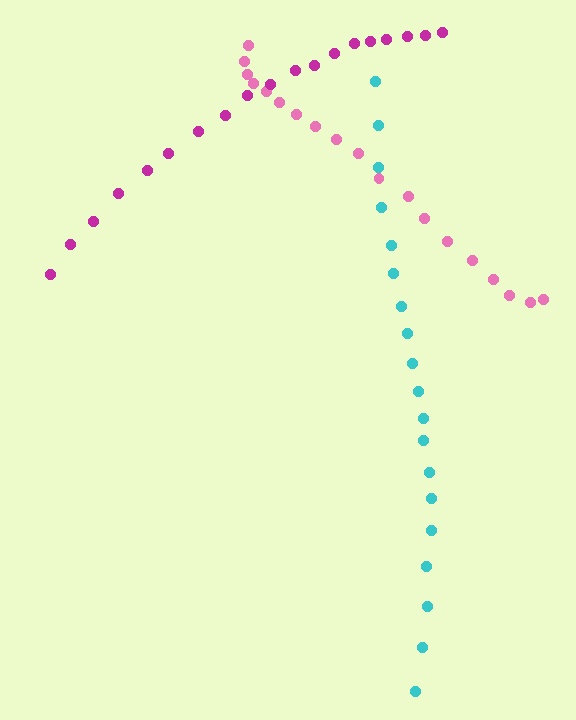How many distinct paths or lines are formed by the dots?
There are 3 distinct paths.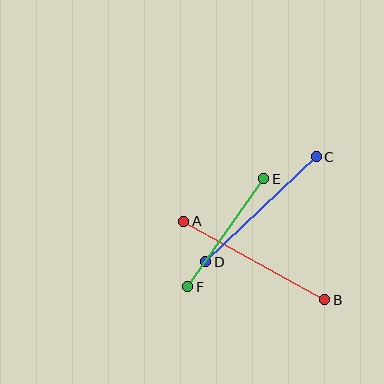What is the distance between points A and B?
The distance is approximately 162 pixels.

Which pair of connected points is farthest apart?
Points A and B are farthest apart.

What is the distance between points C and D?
The distance is approximately 152 pixels.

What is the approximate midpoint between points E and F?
The midpoint is at approximately (226, 233) pixels.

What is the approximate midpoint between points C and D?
The midpoint is at approximately (261, 209) pixels.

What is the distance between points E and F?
The distance is approximately 132 pixels.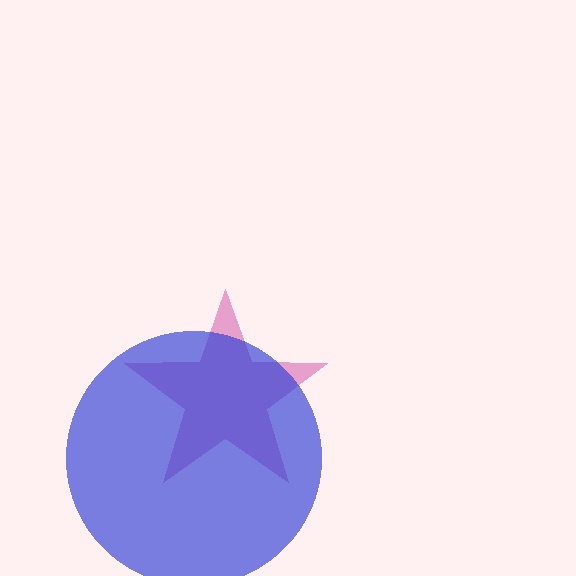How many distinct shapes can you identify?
There are 2 distinct shapes: a magenta star, a blue circle.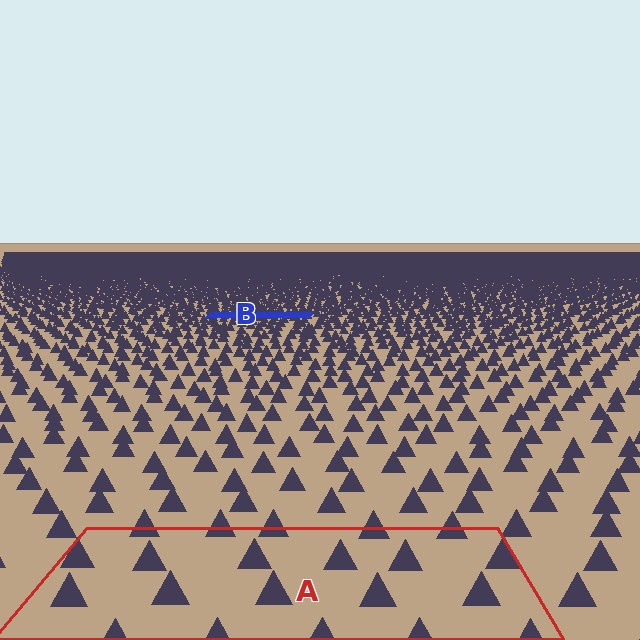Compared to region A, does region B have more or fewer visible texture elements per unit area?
Region B has more texture elements per unit area — they are packed more densely because it is farther away.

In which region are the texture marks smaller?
The texture marks are smaller in region B, because it is farther away.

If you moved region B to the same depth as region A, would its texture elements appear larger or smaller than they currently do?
They would appear larger. At a closer depth, the same texture elements are projected at a bigger on-screen size.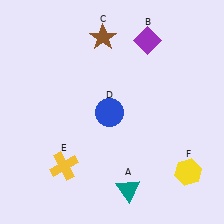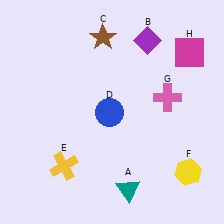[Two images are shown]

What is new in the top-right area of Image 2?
A pink cross (G) was added in the top-right area of Image 2.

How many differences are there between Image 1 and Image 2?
There are 2 differences between the two images.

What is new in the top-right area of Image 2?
A magenta square (H) was added in the top-right area of Image 2.